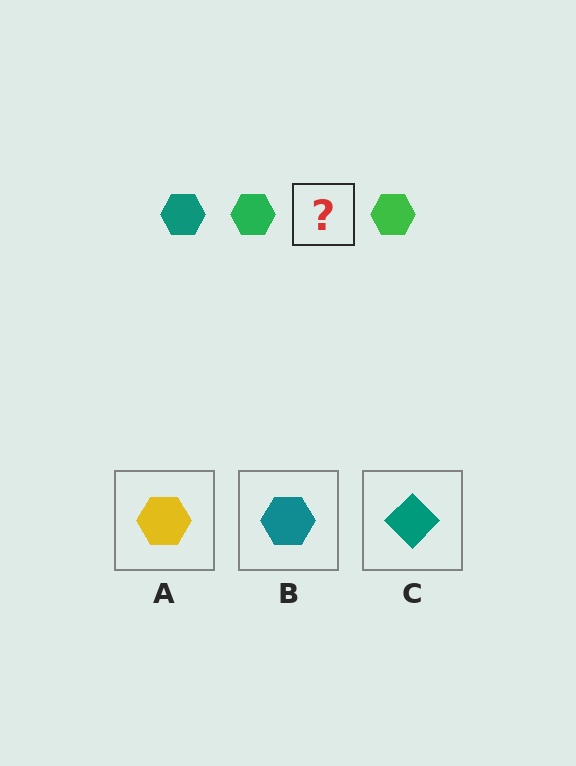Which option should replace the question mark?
Option B.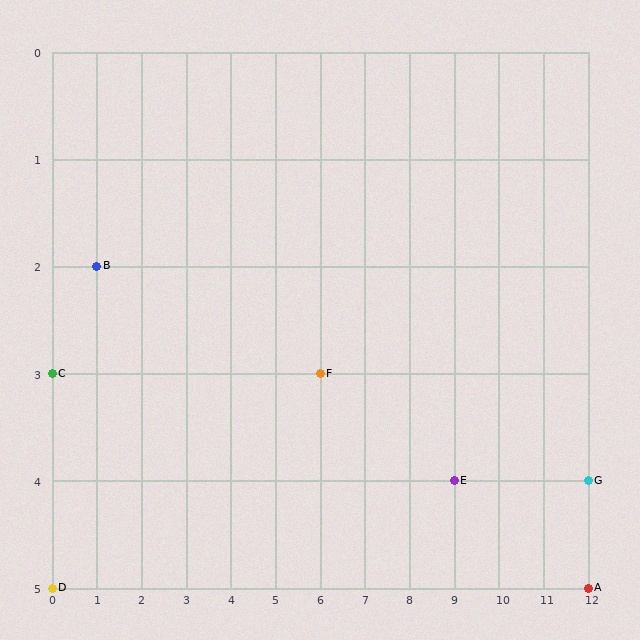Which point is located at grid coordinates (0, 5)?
Point D is at (0, 5).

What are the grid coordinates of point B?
Point B is at grid coordinates (1, 2).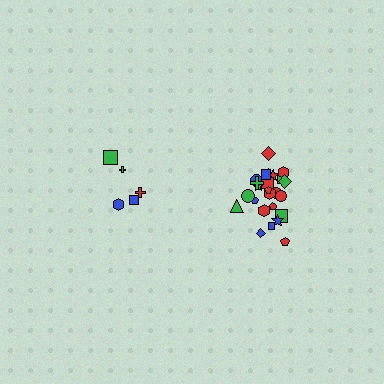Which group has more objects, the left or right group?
The right group.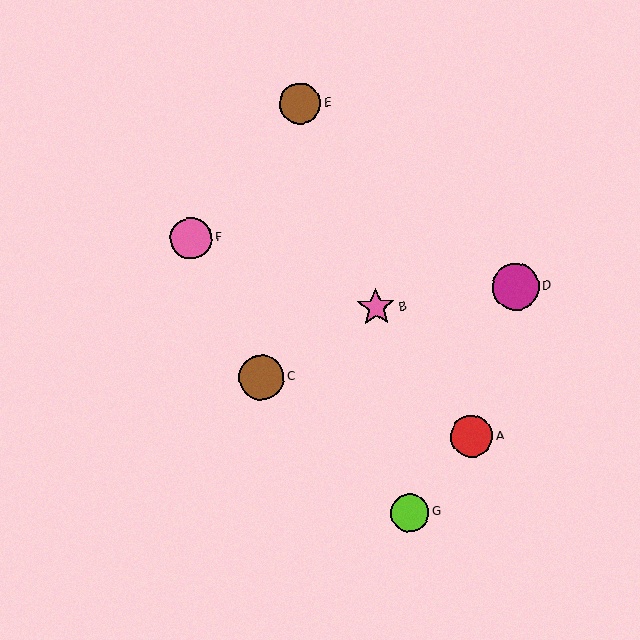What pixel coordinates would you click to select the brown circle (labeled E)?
Click at (300, 103) to select the brown circle E.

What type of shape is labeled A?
Shape A is a red circle.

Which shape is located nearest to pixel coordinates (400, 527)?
The lime circle (labeled G) at (410, 513) is nearest to that location.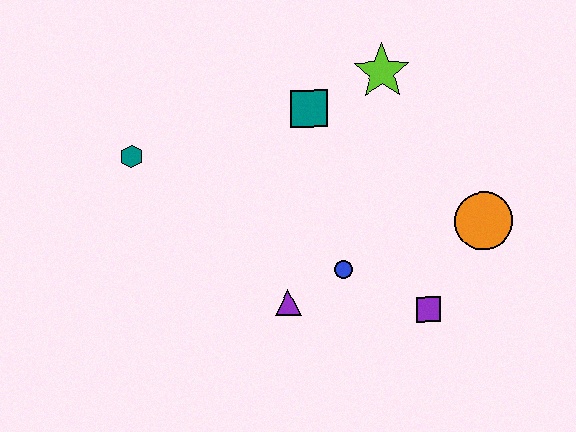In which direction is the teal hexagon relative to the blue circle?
The teal hexagon is to the left of the blue circle.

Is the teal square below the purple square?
No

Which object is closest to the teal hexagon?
The teal square is closest to the teal hexagon.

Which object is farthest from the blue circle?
The teal hexagon is farthest from the blue circle.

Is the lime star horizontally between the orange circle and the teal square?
Yes